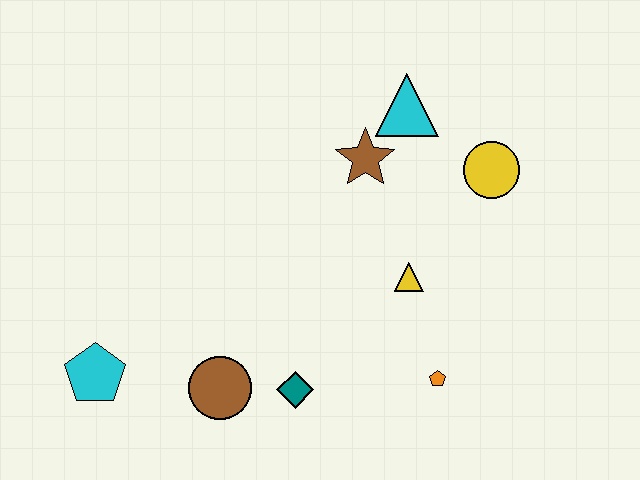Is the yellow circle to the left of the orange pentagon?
No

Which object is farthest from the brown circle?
The yellow circle is farthest from the brown circle.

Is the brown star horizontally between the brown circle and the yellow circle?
Yes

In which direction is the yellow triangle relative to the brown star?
The yellow triangle is below the brown star.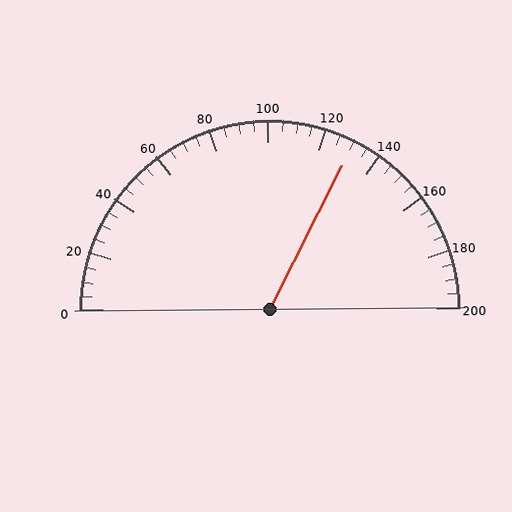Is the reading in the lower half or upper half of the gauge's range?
The reading is in the upper half of the range (0 to 200).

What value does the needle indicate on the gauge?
The needle indicates approximately 130.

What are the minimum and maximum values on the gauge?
The gauge ranges from 0 to 200.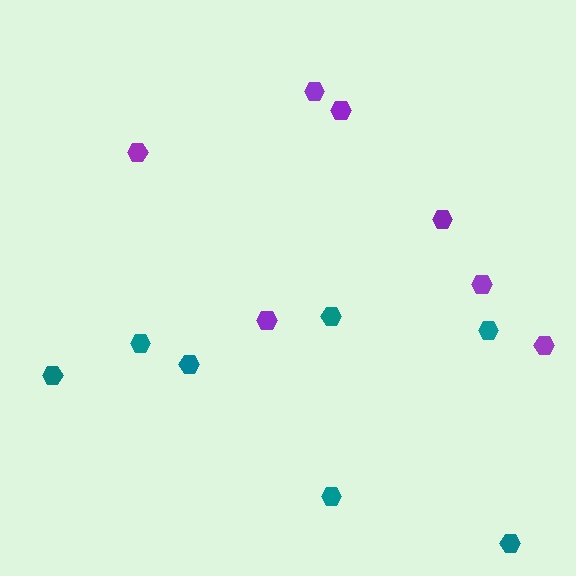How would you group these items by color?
There are 2 groups: one group of purple hexagons (7) and one group of teal hexagons (7).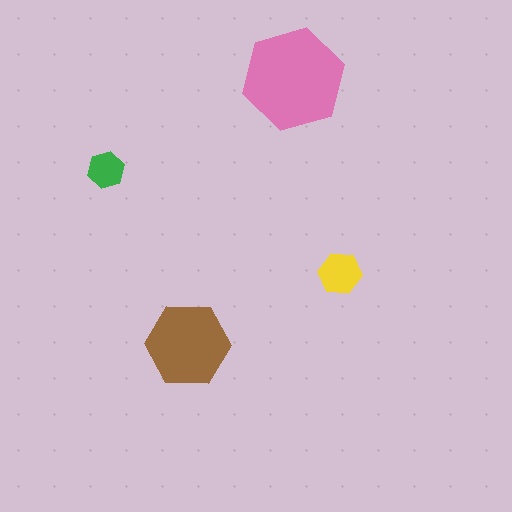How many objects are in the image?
There are 4 objects in the image.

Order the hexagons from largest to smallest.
the pink one, the brown one, the yellow one, the green one.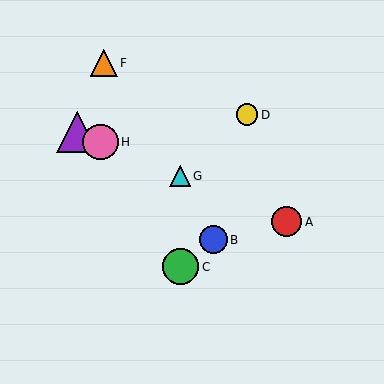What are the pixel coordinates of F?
Object F is at (104, 63).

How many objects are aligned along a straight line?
4 objects (A, E, G, H) are aligned along a straight line.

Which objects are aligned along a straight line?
Objects A, E, G, H are aligned along a straight line.